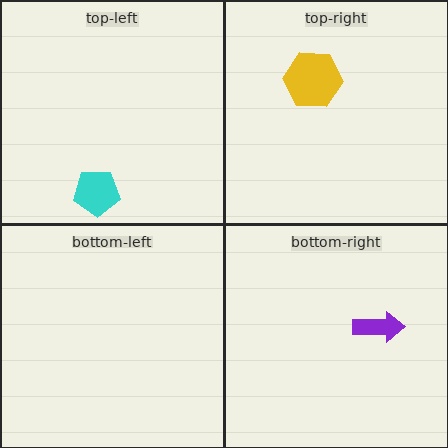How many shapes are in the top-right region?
1.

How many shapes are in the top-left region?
1.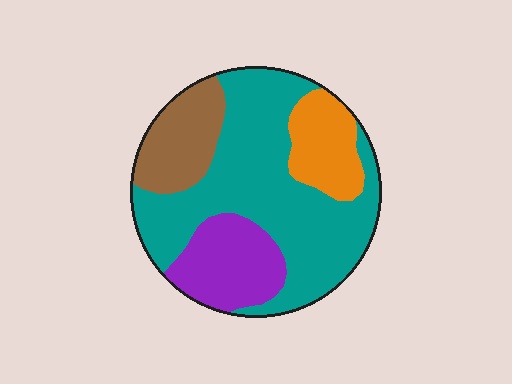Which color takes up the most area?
Teal, at roughly 55%.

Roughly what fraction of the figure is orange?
Orange takes up less than a quarter of the figure.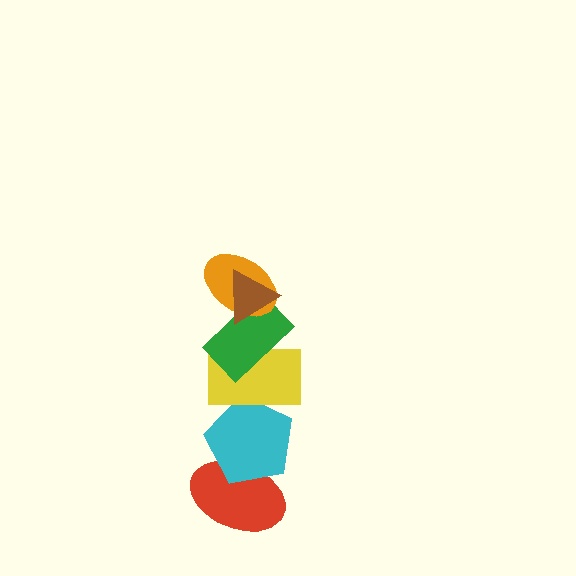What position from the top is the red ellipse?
The red ellipse is 6th from the top.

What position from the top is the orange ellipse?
The orange ellipse is 2nd from the top.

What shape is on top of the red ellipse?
The cyan pentagon is on top of the red ellipse.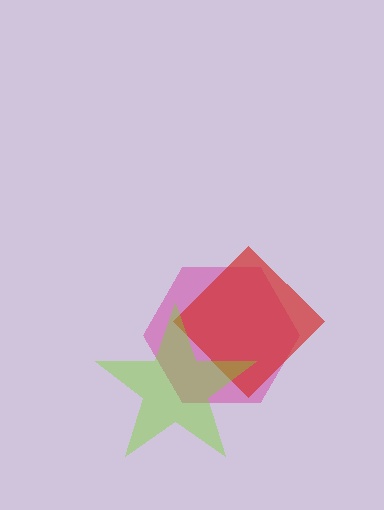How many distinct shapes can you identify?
There are 3 distinct shapes: a magenta hexagon, a red diamond, a lime star.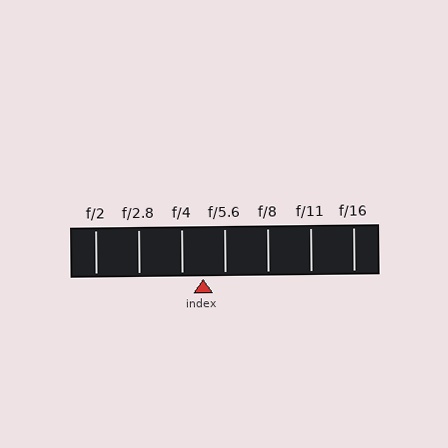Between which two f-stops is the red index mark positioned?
The index mark is between f/4 and f/5.6.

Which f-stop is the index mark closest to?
The index mark is closest to f/5.6.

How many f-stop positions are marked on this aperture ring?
There are 7 f-stop positions marked.